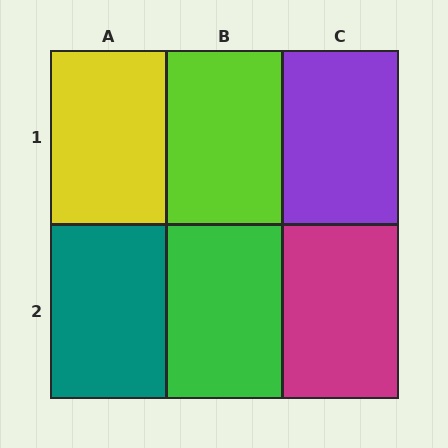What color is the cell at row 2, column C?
Magenta.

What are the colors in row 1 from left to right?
Yellow, lime, purple.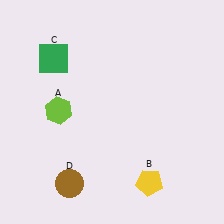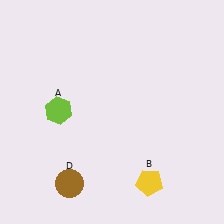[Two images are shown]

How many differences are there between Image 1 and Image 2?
There is 1 difference between the two images.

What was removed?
The green square (C) was removed in Image 2.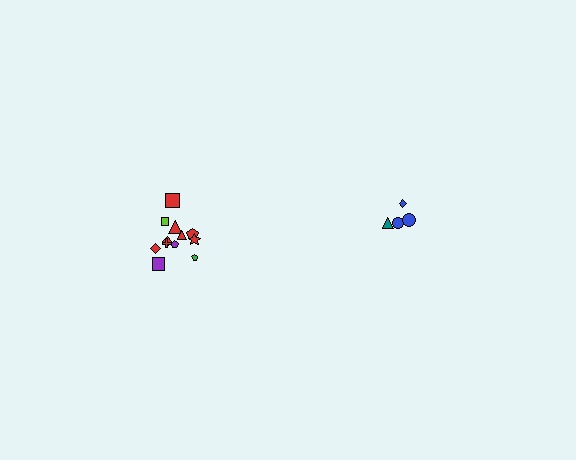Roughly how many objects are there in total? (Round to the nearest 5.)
Roughly 15 objects in total.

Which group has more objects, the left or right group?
The left group.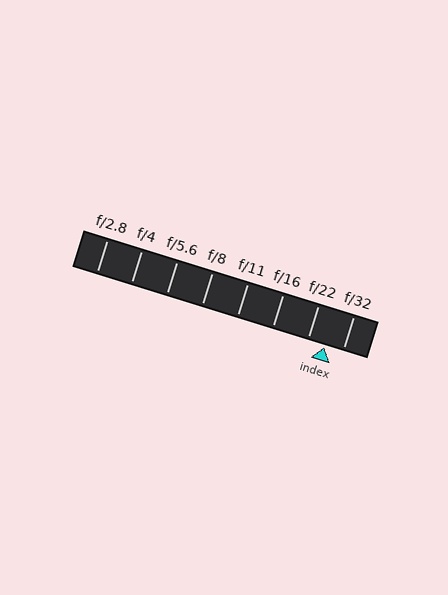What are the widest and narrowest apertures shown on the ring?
The widest aperture shown is f/2.8 and the narrowest is f/32.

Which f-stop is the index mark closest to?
The index mark is closest to f/32.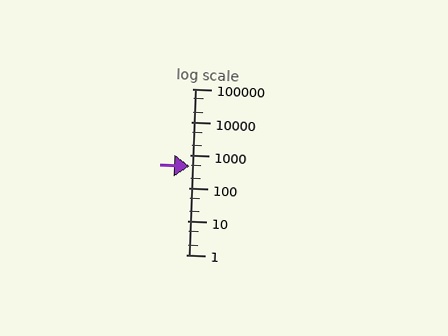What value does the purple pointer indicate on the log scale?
The pointer indicates approximately 450.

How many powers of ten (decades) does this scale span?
The scale spans 5 decades, from 1 to 100000.